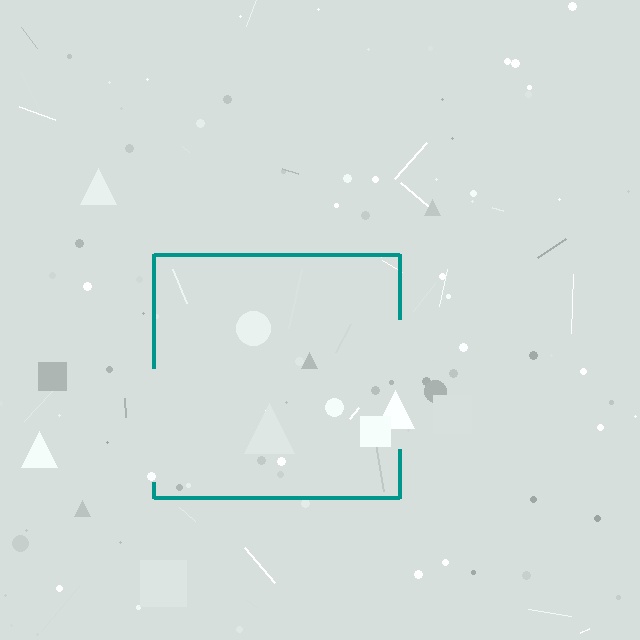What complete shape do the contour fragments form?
The contour fragments form a square.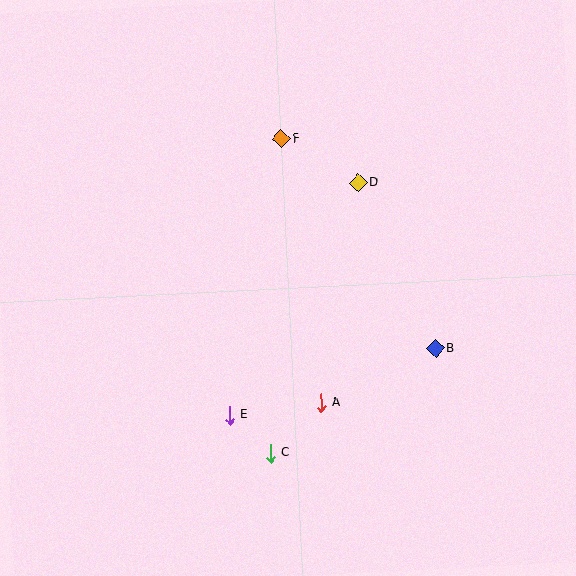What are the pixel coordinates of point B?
Point B is at (436, 349).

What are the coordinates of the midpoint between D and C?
The midpoint between D and C is at (314, 318).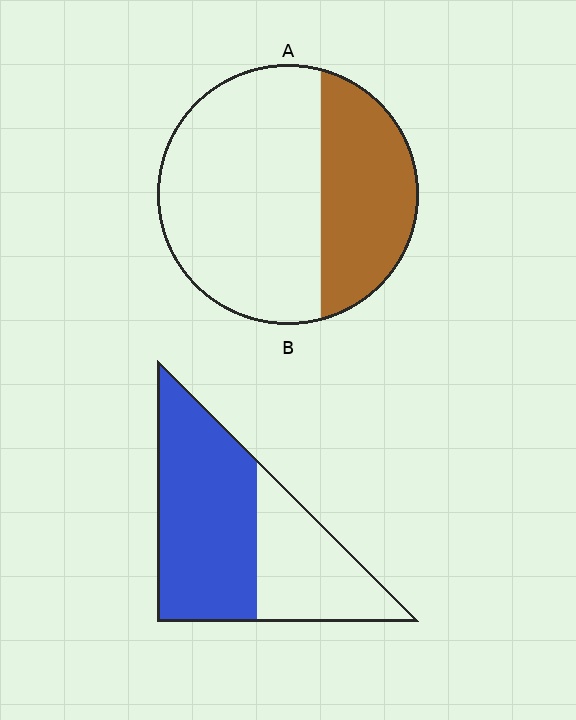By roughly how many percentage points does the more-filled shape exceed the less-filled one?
By roughly 30 percentage points (B over A).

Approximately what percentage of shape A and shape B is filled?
A is approximately 35% and B is approximately 60%.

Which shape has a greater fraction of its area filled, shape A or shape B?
Shape B.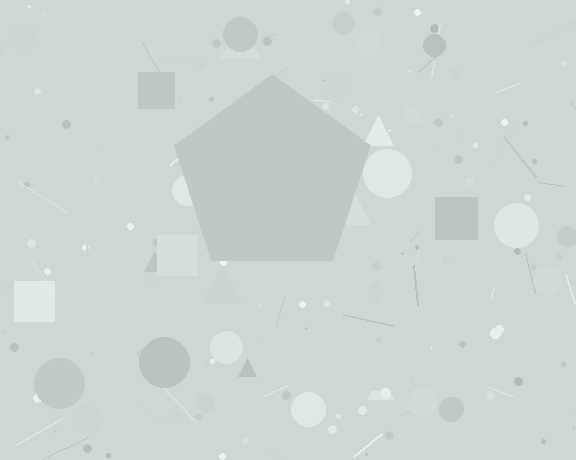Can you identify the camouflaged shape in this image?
The camouflaged shape is a pentagon.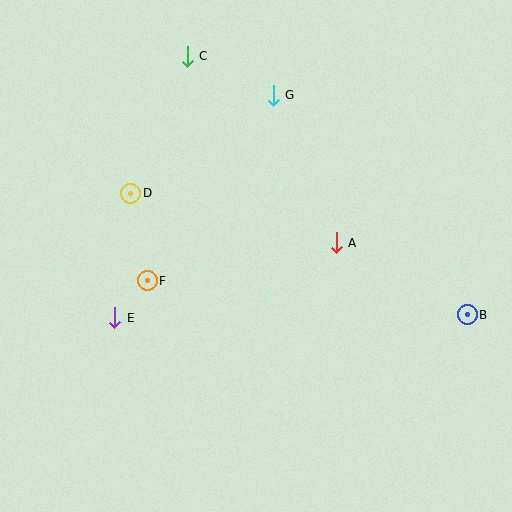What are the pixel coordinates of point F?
Point F is at (147, 281).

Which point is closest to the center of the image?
Point A at (336, 243) is closest to the center.